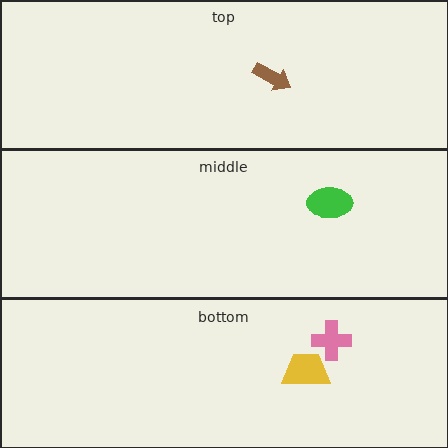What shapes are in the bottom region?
The yellow trapezoid, the pink cross.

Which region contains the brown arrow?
The top region.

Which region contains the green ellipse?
The middle region.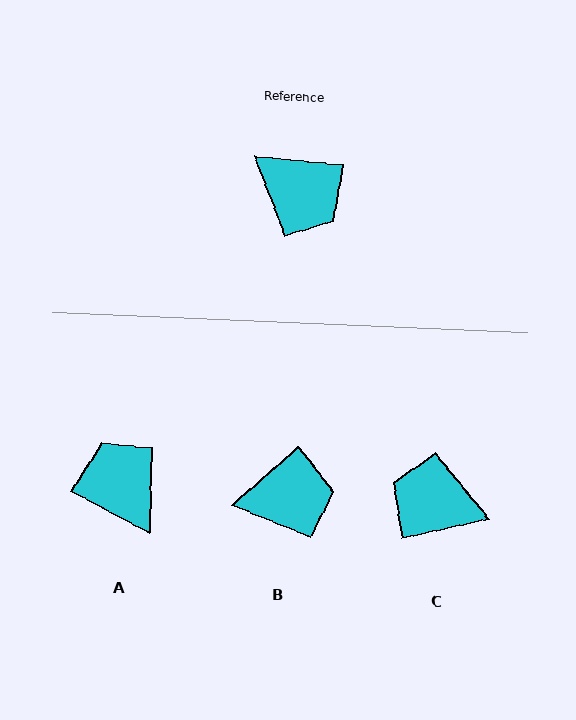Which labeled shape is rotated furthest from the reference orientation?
C, about 162 degrees away.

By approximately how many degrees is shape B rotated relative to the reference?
Approximately 47 degrees counter-clockwise.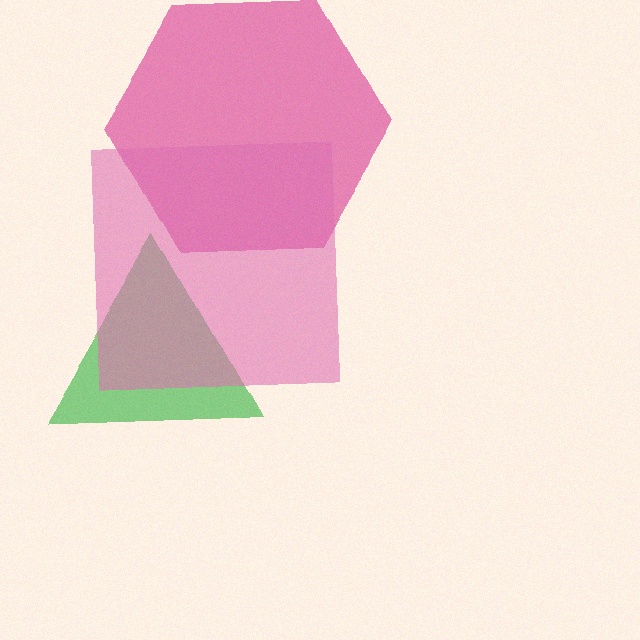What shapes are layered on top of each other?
The layered shapes are: a green triangle, a magenta hexagon, a pink square.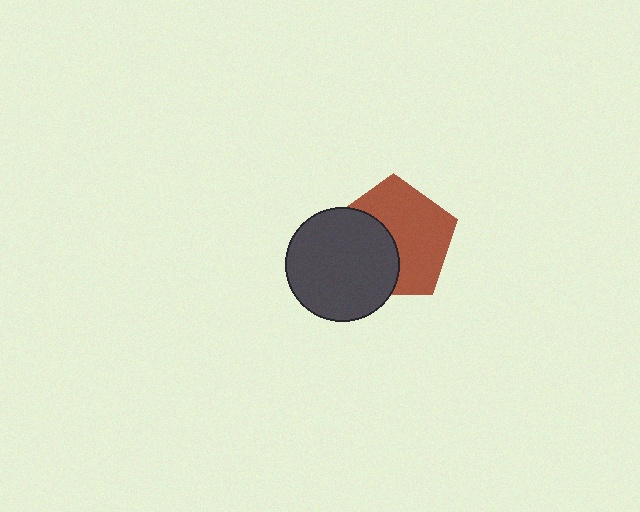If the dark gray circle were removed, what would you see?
You would see the complete brown pentagon.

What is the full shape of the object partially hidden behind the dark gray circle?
The partially hidden object is a brown pentagon.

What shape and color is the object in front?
The object in front is a dark gray circle.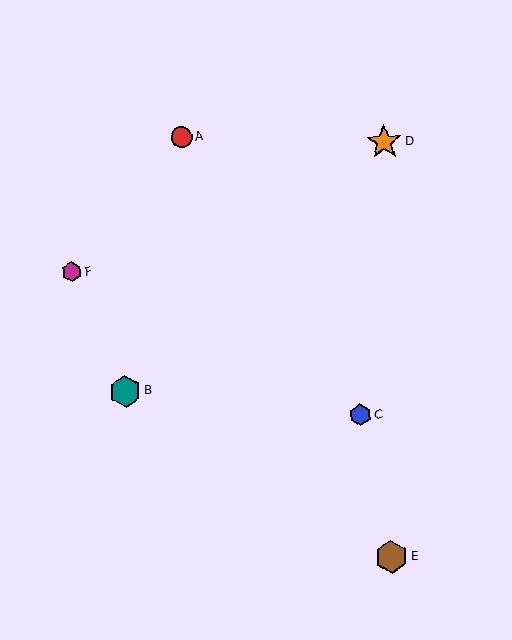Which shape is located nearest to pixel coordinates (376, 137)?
The orange star (labeled D) at (384, 142) is nearest to that location.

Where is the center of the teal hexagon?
The center of the teal hexagon is at (125, 391).